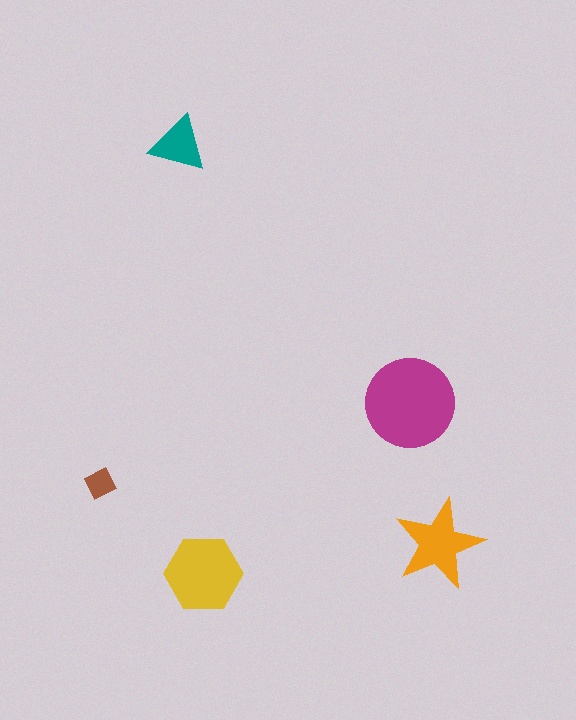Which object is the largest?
The magenta circle.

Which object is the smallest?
The brown diamond.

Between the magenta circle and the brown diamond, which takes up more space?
The magenta circle.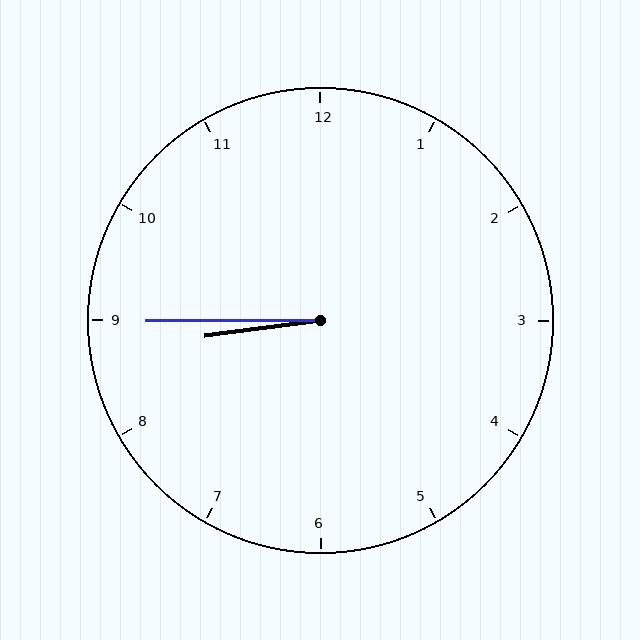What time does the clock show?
8:45.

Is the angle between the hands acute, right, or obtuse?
It is acute.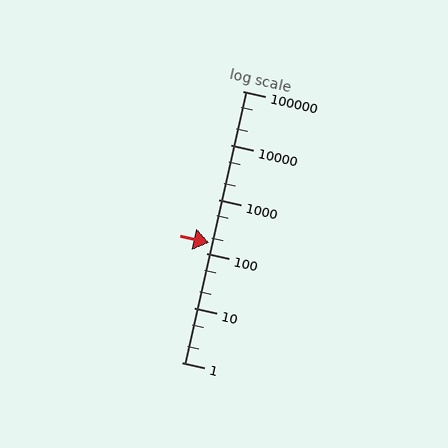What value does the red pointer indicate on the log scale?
The pointer indicates approximately 160.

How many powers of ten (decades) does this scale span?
The scale spans 5 decades, from 1 to 100000.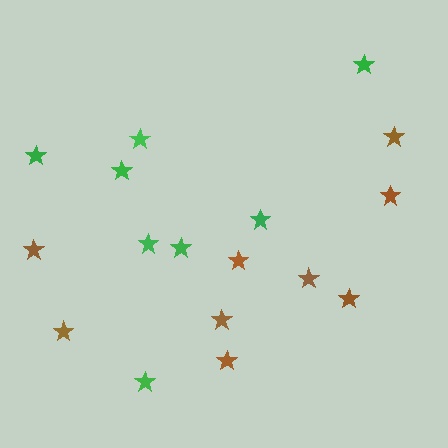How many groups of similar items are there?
There are 2 groups: one group of brown stars (9) and one group of green stars (8).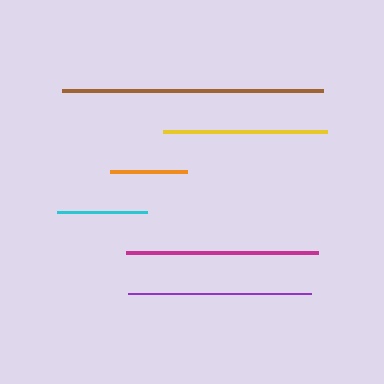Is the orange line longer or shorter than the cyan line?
The cyan line is longer than the orange line.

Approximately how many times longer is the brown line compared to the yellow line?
The brown line is approximately 1.6 times the length of the yellow line.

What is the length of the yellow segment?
The yellow segment is approximately 164 pixels long.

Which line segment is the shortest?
The orange line is the shortest at approximately 77 pixels.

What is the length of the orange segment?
The orange segment is approximately 77 pixels long.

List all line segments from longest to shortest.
From longest to shortest: brown, magenta, purple, yellow, cyan, orange.